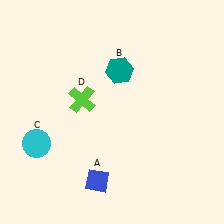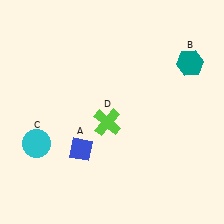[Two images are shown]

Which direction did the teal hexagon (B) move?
The teal hexagon (B) moved right.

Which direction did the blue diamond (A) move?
The blue diamond (A) moved up.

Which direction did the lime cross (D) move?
The lime cross (D) moved right.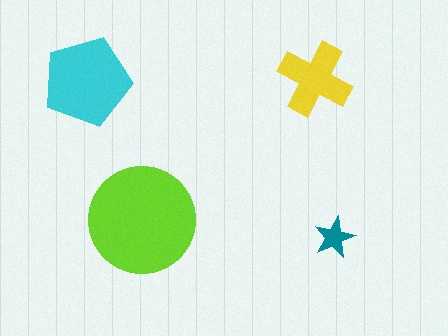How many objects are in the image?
There are 4 objects in the image.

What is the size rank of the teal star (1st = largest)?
4th.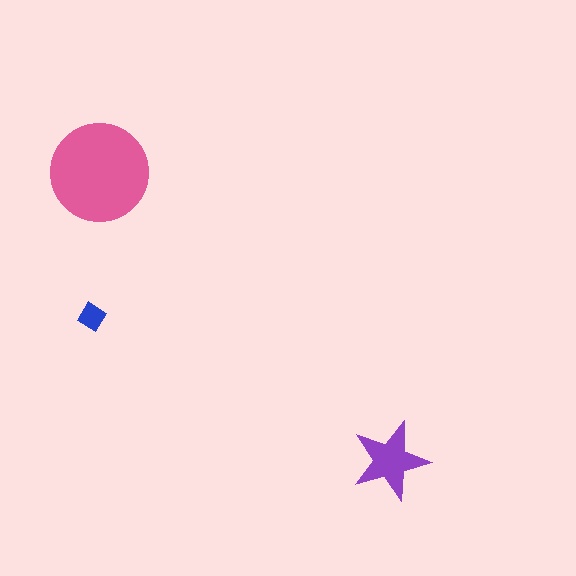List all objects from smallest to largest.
The blue diamond, the purple star, the pink circle.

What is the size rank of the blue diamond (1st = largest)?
3rd.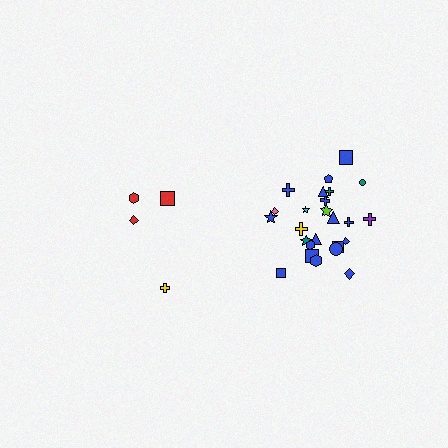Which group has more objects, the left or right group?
The right group.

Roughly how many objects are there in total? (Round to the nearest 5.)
Roughly 30 objects in total.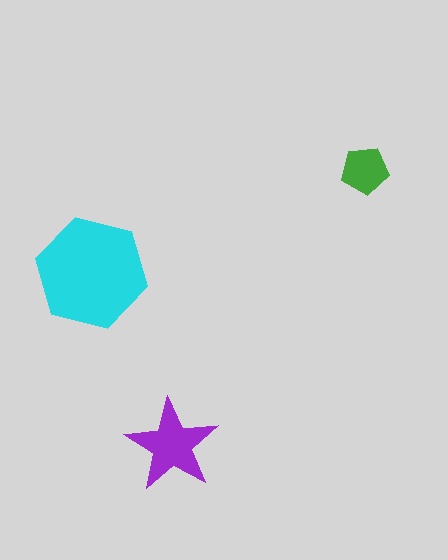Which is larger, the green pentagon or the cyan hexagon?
The cyan hexagon.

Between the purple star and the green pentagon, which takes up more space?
The purple star.